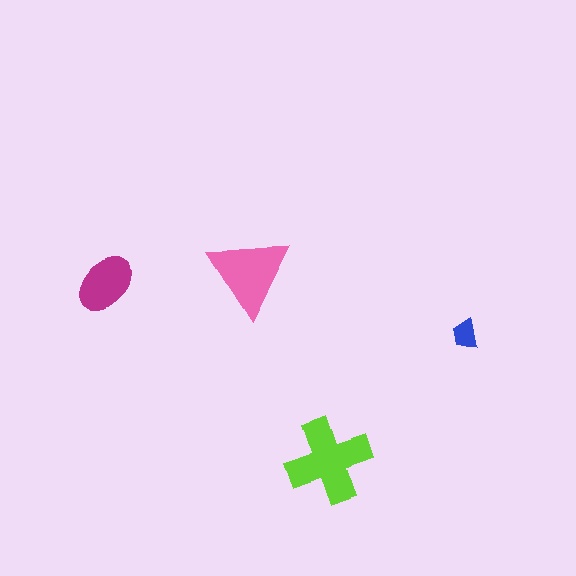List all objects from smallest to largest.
The blue trapezoid, the magenta ellipse, the pink triangle, the lime cross.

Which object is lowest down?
The lime cross is bottommost.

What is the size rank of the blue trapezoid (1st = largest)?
4th.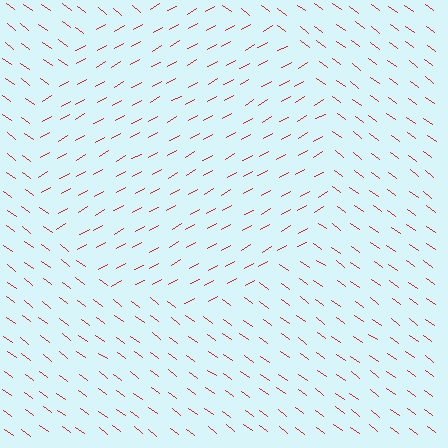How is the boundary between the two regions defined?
The boundary is defined purely by a change in line orientation (approximately 67 degrees difference). All lines are the same color and thickness.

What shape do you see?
I see a circle.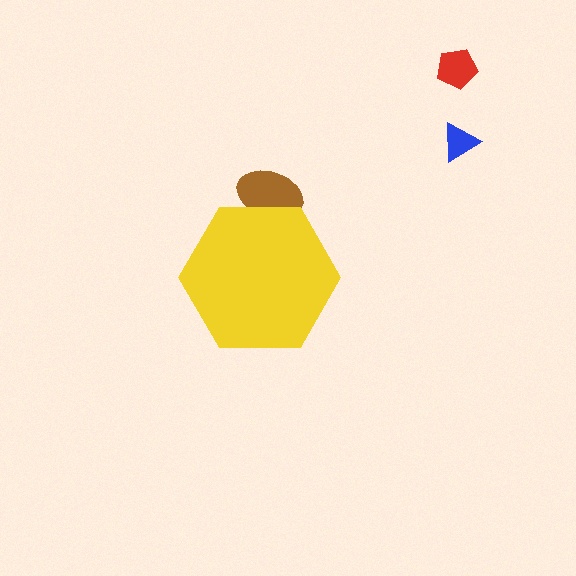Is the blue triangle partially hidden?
No, the blue triangle is fully visible.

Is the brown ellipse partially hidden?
Yes, the brown ellipse is partially hidden behind the yellow hexagon.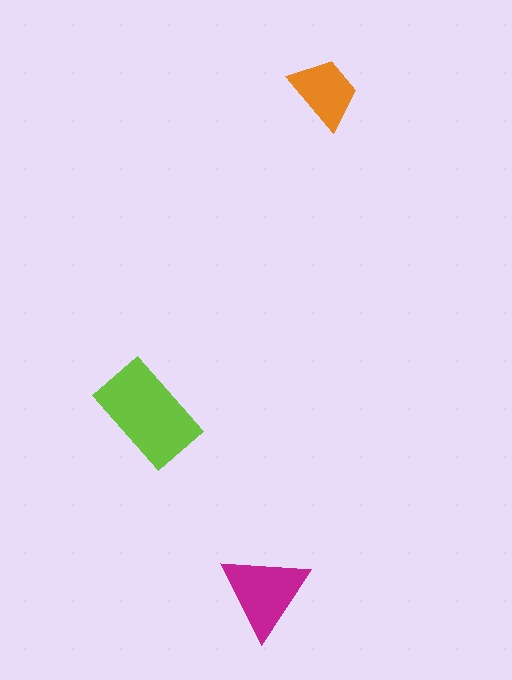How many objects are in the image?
There are 3 objects in the image.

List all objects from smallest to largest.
The orange trapezoid, the magenta triangle, the lime rectangle.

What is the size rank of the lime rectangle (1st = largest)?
1st.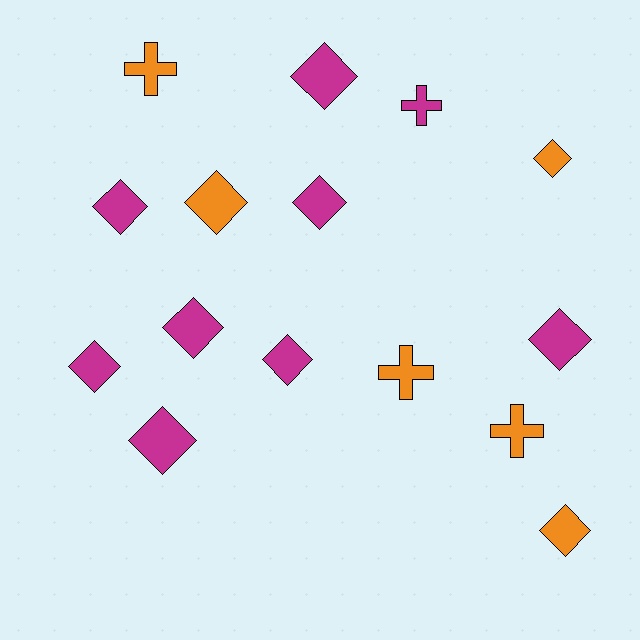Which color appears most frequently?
Magenta, with 9 objects.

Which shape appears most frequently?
Diamond, with 11 objects.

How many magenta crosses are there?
There is 1 magenta cross.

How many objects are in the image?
There are 15 objects.